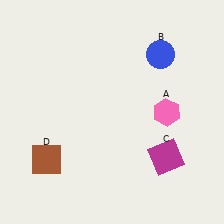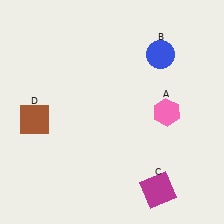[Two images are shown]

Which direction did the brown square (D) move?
The brown square (D) moved up.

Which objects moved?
The objects that moved are: the magenta square (C), the brown square (D).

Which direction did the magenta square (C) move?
The magenta square (C) moved down.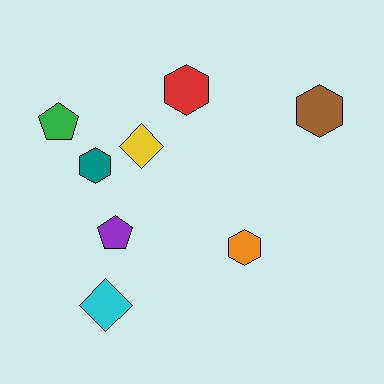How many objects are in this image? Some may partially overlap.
There are 8 objects.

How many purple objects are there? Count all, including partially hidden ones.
There is 1 purple object.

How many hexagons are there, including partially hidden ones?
There are 4 hexagons.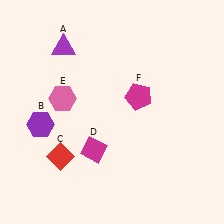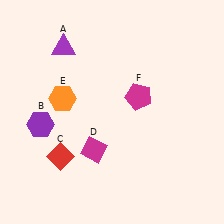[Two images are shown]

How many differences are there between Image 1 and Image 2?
There is 1 difference between the two images.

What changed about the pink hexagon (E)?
In Image 1, E is pink. In Image 2, it changed to orange.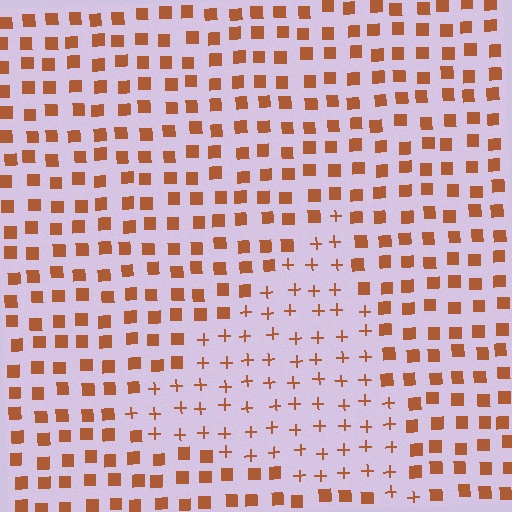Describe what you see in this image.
The image is filled with small brown elements arranged in a uniform grid. A triangle-shaped region contains plus signs, while the surrounding area contains squares. The boundary is defined purely by the change in element shape.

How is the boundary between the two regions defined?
The boundary is defined by a change in element shape: plus signs inside vs. squares outside. All elements share the same color and spacing.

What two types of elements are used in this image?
The image uses plus signs inside the triangle region and squares outside it.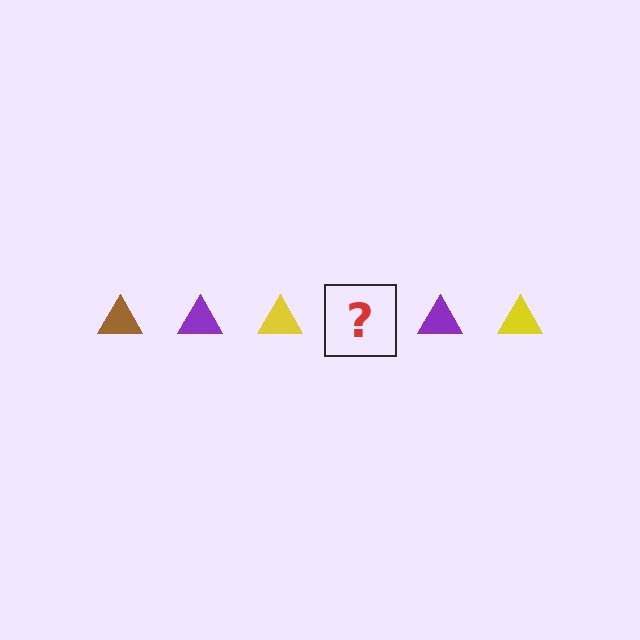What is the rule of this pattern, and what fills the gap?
The rule is that the pattern cycles through brown, purple, yellow triangles. The gap should be filled with a brown triangle.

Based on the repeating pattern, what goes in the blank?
The blank should be a brown triangle.